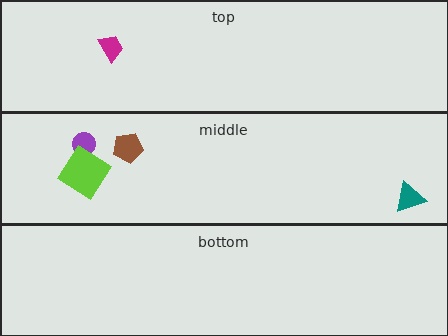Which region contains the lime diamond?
The middle region.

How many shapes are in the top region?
1.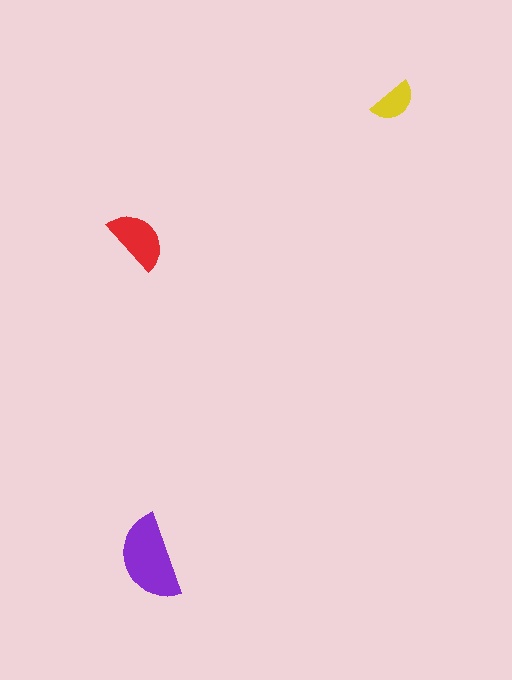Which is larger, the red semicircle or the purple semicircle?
The purple one.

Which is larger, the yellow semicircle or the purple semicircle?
The purple one.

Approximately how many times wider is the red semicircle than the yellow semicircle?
About 1.5 times wider.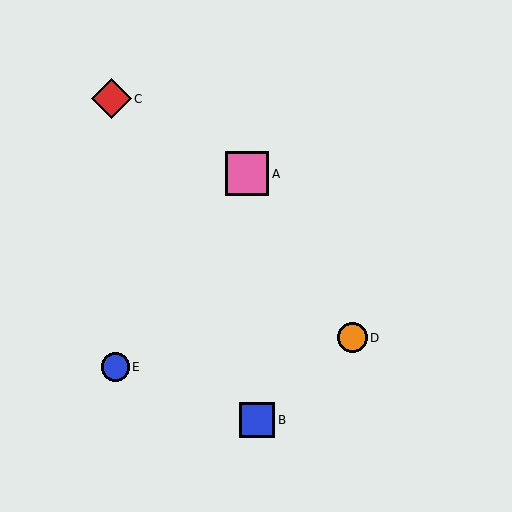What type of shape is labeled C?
Shape C is a red diamond.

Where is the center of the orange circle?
The center of the orange circle is at (352, 338).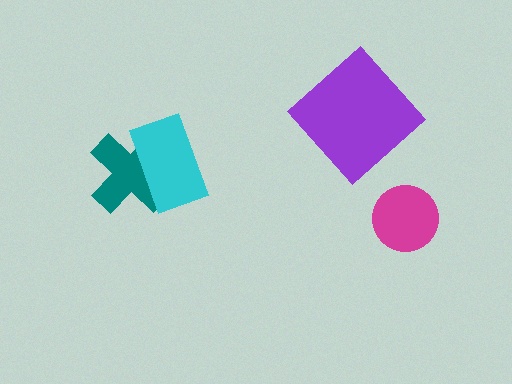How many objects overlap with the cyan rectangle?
1 object overlaps with the cyan rectangle.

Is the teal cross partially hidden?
Yes, it is partially covered by another shape.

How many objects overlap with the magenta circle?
0 objects overlap with the magenta circle.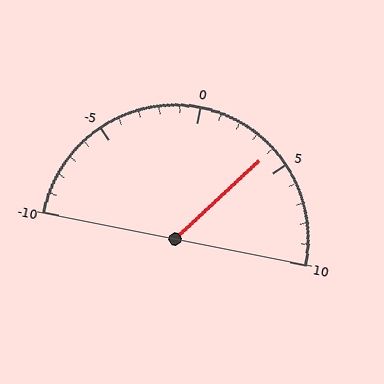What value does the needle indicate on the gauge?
The needle indicates approximately 4.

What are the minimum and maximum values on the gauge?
The gauge ranges from -10 to 10.